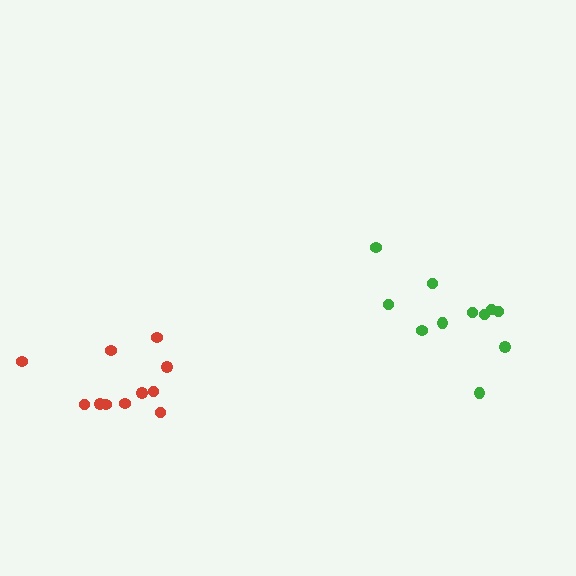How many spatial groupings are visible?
There are 2 spatial groupings.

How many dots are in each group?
Group 1: 11 dots, Group 2: 11 dots (22 total).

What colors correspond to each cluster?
The clusters are colored: red, green.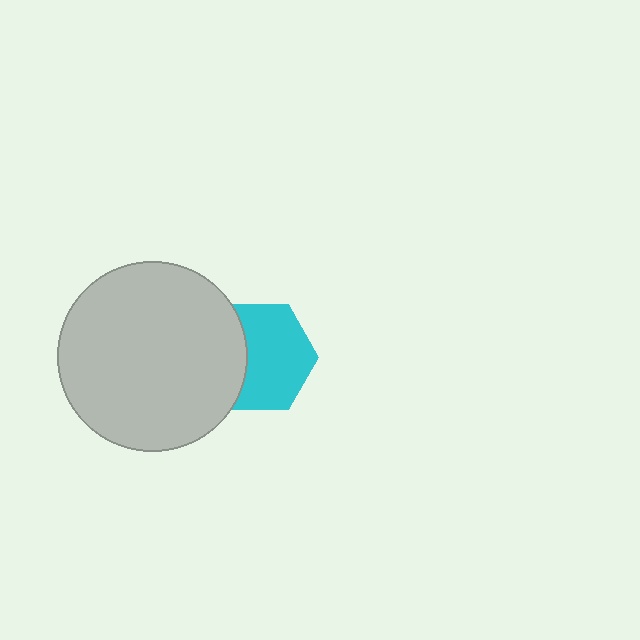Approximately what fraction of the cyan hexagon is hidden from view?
Roughly 33% of the cyan hexagon is hidden behind the light gray circle.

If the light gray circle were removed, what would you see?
You would see the complete cyan hexagon.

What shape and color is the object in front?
The object in front is a light gray circle.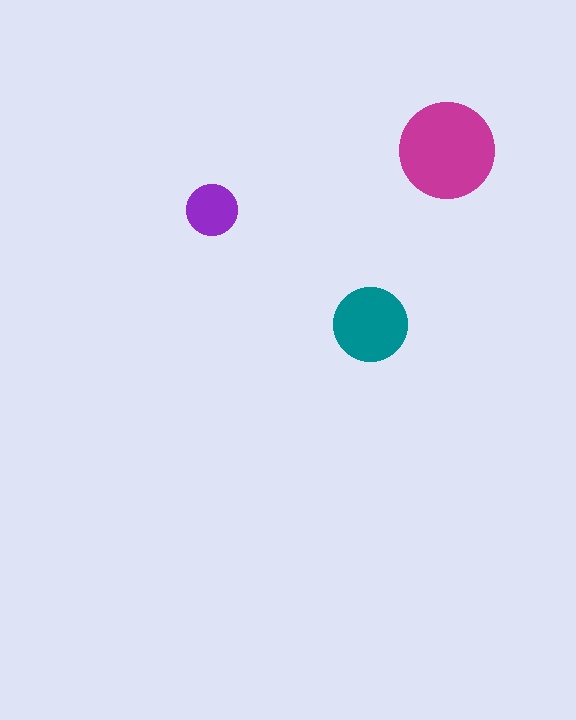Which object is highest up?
The magenta circle is topmost.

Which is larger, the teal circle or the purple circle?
The teal one.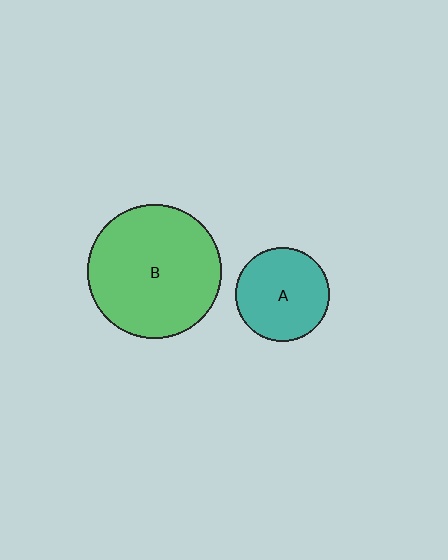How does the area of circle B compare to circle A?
Approximately 2.0 times.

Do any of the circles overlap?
No, none of the circles overlap.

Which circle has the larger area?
Circle B (green).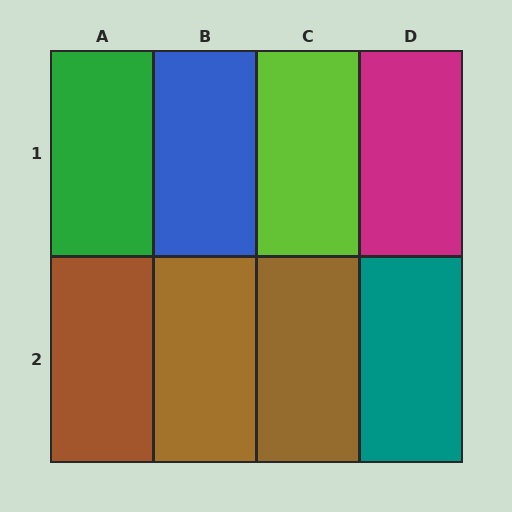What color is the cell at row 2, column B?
Brown.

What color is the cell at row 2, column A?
Brown.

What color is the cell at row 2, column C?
Brown.